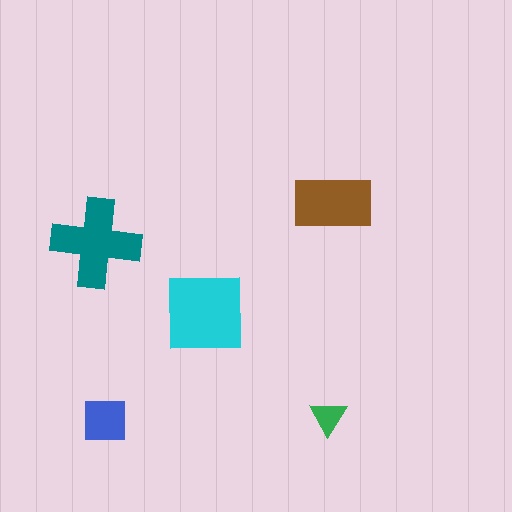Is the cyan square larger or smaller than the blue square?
Larger.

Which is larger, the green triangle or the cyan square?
The cyan square.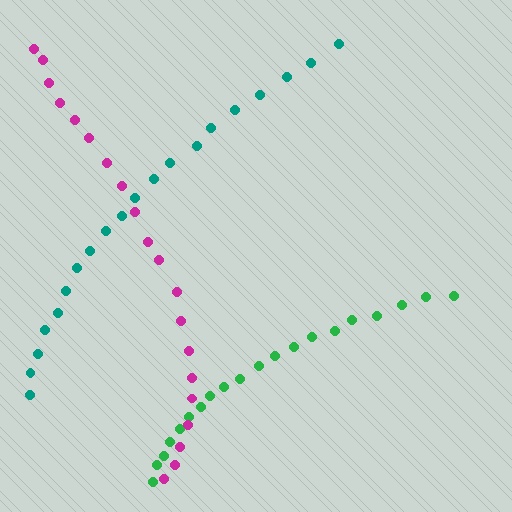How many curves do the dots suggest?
There are 3 distinct paths.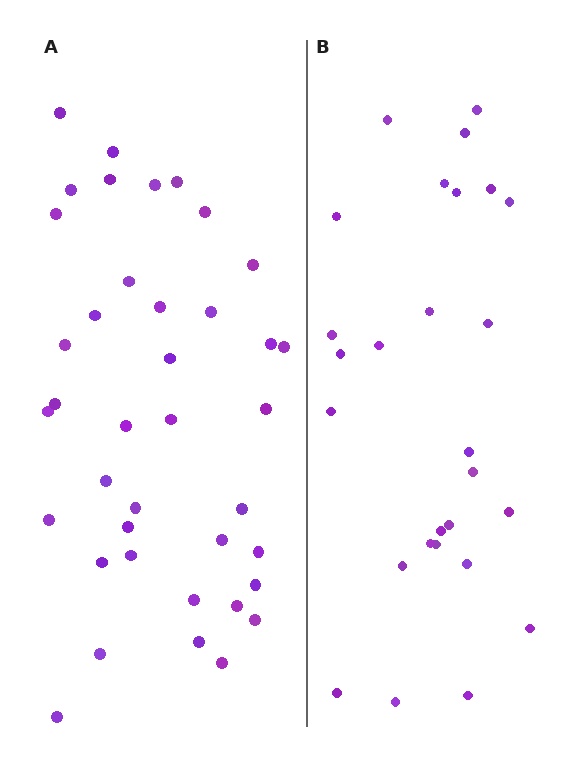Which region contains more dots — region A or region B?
Region A (the left region) has more dots.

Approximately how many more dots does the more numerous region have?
Region A has roughly 12 or so more dots than region B.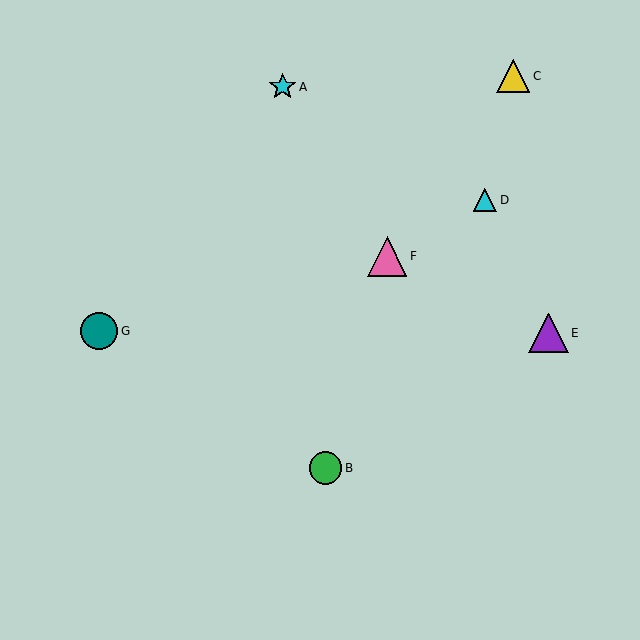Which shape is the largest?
The purple triangle (labeled E) is the largest.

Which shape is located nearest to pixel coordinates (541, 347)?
The purple triangle (labeled E) at (549, 333) is nearest to that location.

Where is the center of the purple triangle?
The center of the purple triangle is at (549, 333).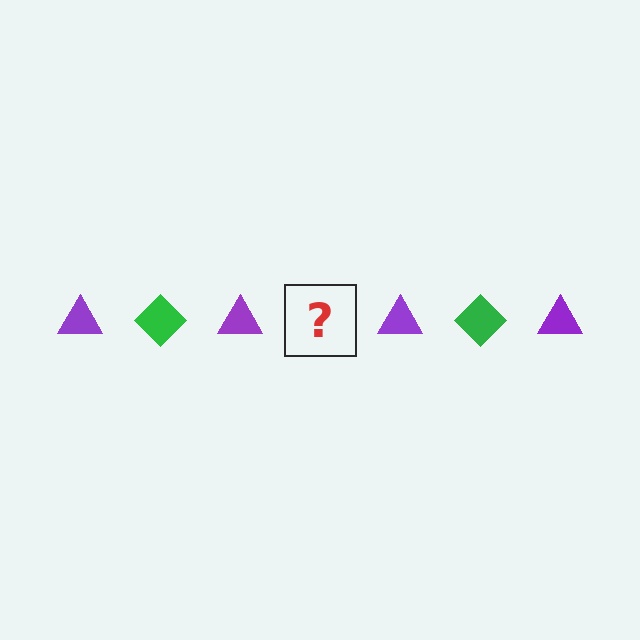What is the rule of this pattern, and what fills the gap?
The rule is that the pattern alternates between purple triangle and green diamond. The gap should be filled with a green diamond.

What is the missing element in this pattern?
The missing element is a green diamond.